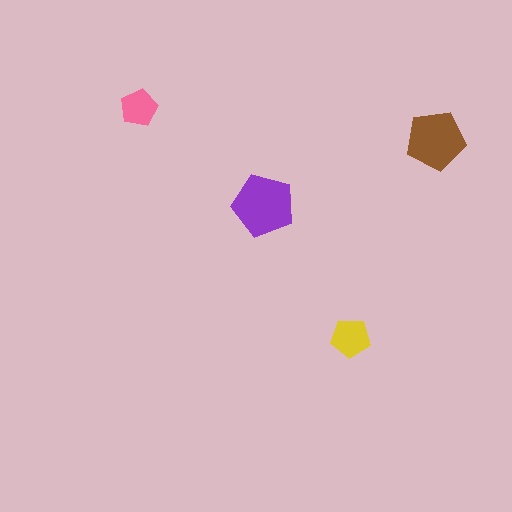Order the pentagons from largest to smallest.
the purple one, the brown one, the yellow one, the pink one.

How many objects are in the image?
There are 4 objects in the image.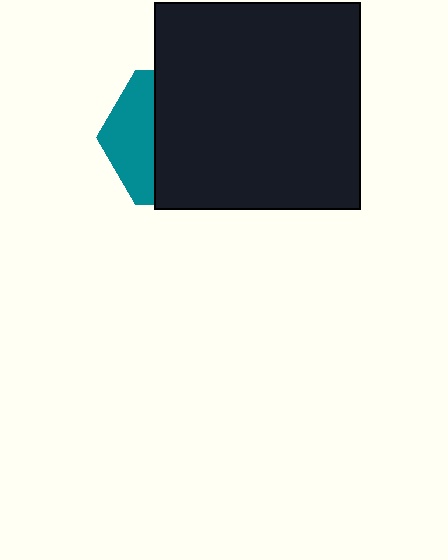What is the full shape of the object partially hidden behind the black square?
The partially hidden object is a teal hexagon.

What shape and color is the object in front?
The object in front is a black square.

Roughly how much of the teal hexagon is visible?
A small part of it is visible (roughly 33%).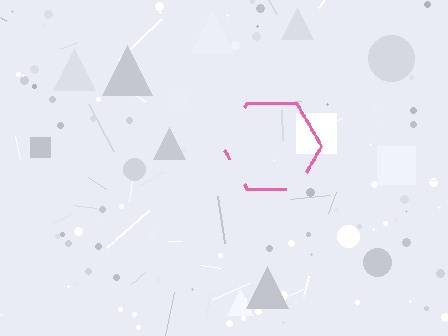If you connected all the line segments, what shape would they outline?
They would outline a hexagon.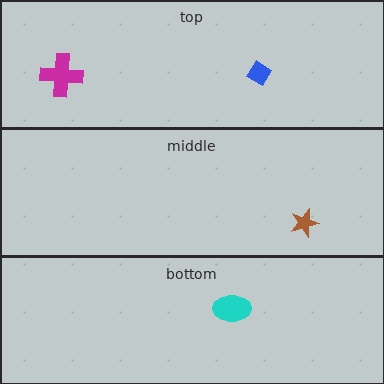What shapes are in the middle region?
The brown star.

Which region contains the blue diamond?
The top region.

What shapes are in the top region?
The magenta cross, the blue diamond.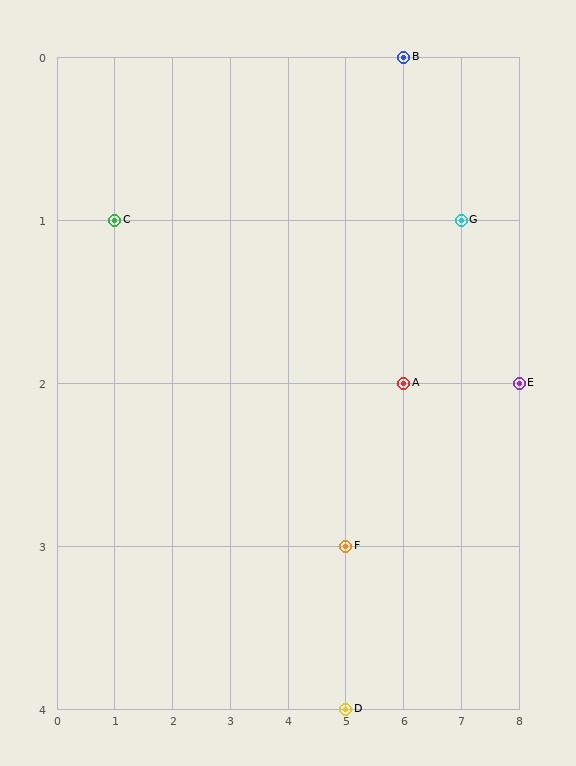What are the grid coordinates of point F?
Point F is at grid coordinates (5, 3).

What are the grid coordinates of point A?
Point A is at grid coordinates (6, 2).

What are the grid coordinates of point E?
Point E is at grid coordinates (8, 2).